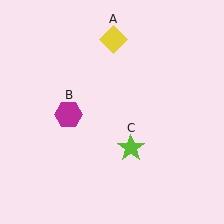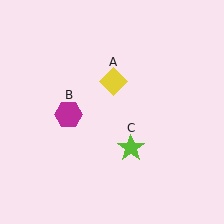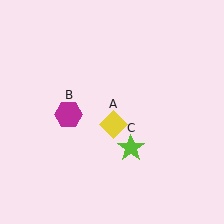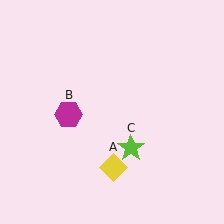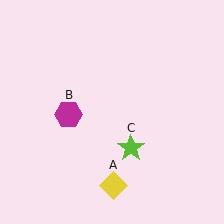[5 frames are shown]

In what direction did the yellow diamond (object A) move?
The yellow diamond (object A) moved down.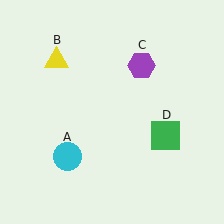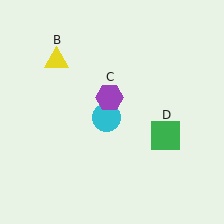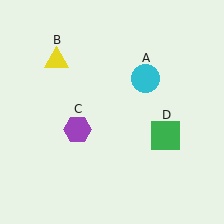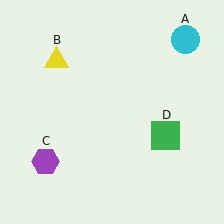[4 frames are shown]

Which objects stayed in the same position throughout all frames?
Yellow triangle (object B) and green square (object D) remained stationary.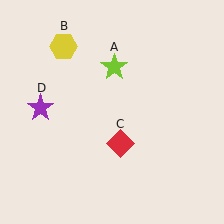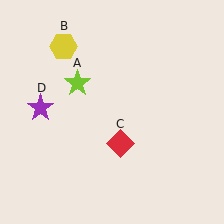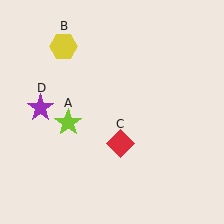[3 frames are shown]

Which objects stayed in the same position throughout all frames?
Yellow hexagon (object B) and red diamond (object C) and purple star (object D) remained stationary.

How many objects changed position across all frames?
1 object changed position: lime star (object A).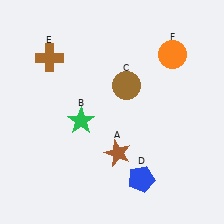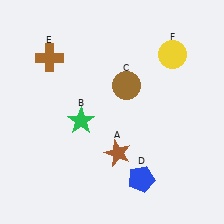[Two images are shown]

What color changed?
The circle (F) changed from orange in Image 1 to yellow in Image 2.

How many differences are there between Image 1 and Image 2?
There is 1 difference between the two images.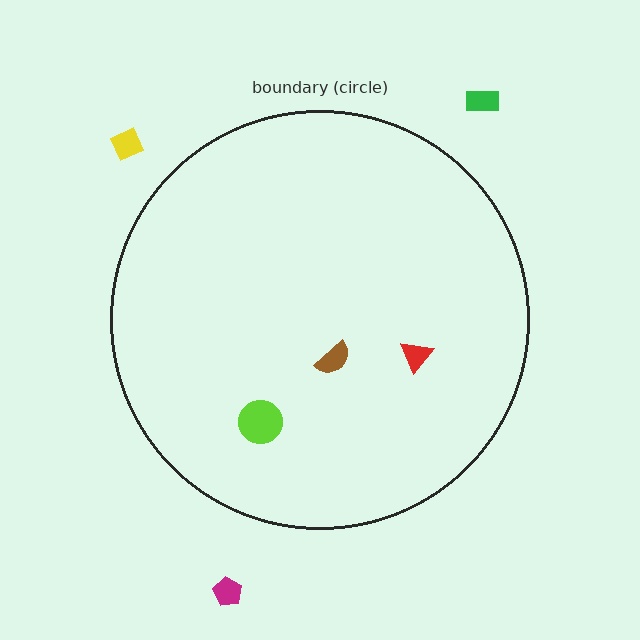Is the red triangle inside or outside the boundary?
Inside.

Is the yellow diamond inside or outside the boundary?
Outside.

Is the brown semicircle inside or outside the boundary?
Inside.